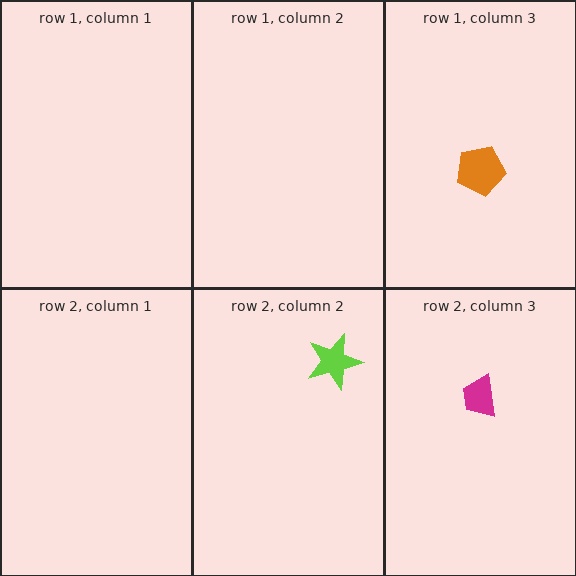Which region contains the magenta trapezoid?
The row 2, column 3 region.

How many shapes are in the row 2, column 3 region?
1.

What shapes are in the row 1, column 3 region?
The orange pentagon.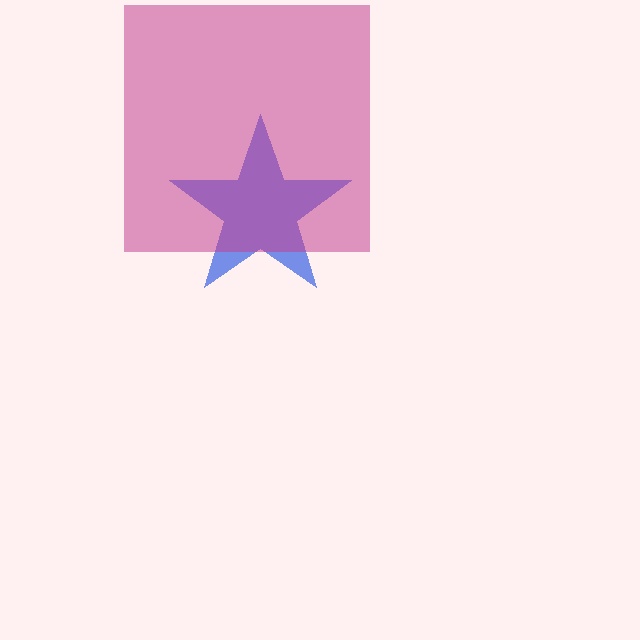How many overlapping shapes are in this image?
There are 2 overlapping shapes in the image.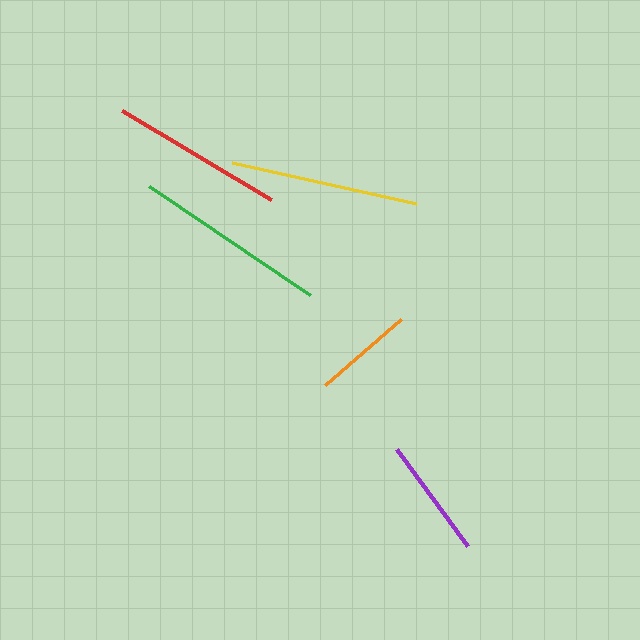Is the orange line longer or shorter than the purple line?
The purple line is longer than the orange line.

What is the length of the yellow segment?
The yellow segment is approximately 189 pixels long.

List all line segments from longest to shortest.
From longest to shortest: green, yellow, red, purple, orange.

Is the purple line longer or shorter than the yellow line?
The yellow line is longer than the purple line.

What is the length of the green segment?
The green segment is approximately 194 pixels long.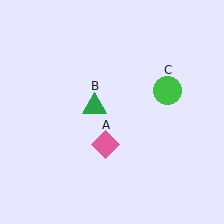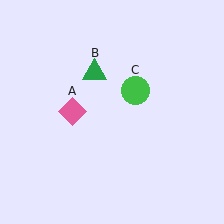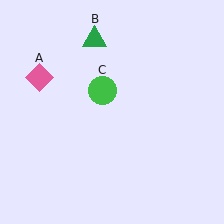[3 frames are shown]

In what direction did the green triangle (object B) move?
The green triangle (object B) moved up.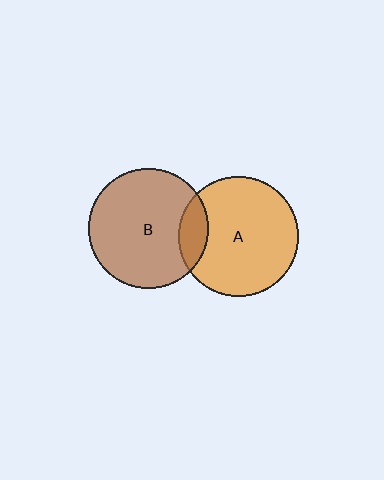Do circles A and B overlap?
Yes.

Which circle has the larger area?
Circle B (brown).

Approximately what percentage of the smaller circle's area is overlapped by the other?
Approximately 15%.